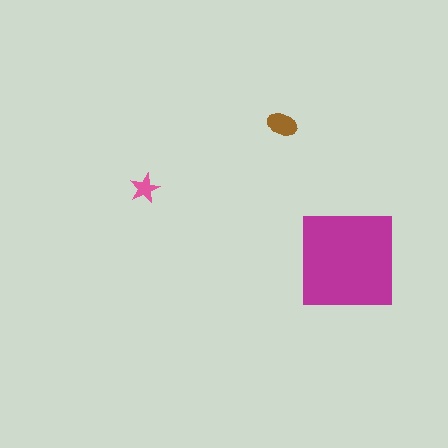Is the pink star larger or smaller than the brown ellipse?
Smaller.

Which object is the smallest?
The pink star.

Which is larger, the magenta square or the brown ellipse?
The magenta square.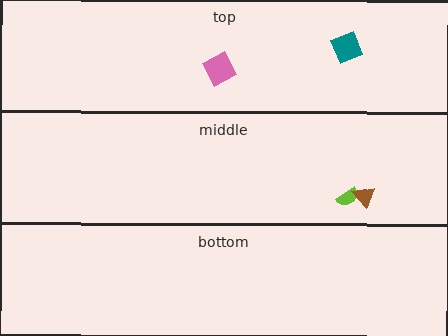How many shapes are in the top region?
2.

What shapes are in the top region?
The teal diamond, the pink square.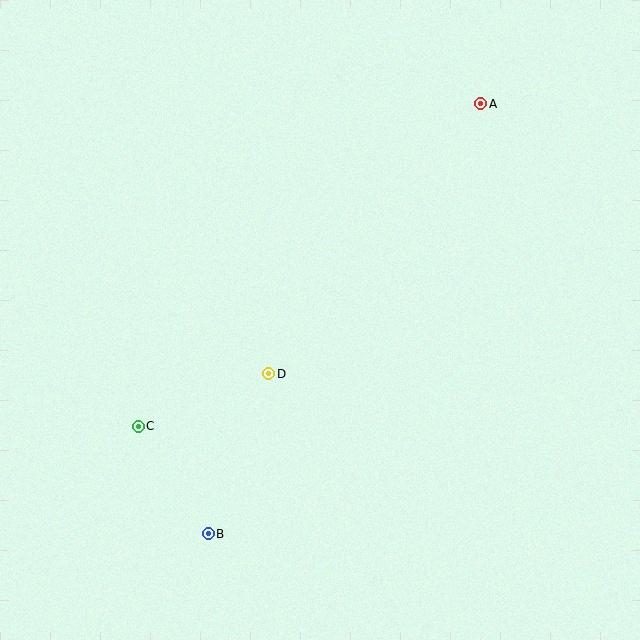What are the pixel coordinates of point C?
Point C is at (138, 426).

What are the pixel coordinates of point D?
Point D is at (269, 374).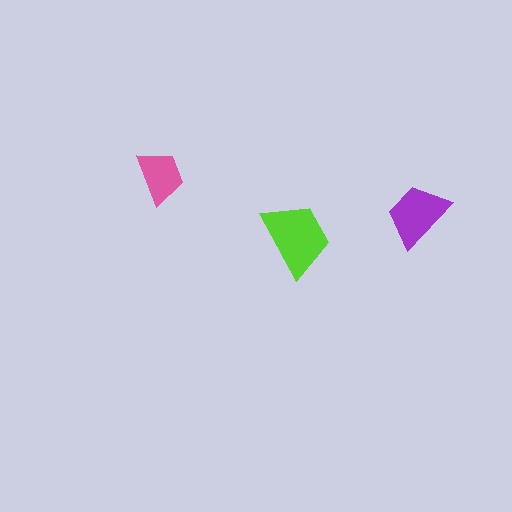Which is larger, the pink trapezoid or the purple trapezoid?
The purple one.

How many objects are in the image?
There are 3 objects in the image.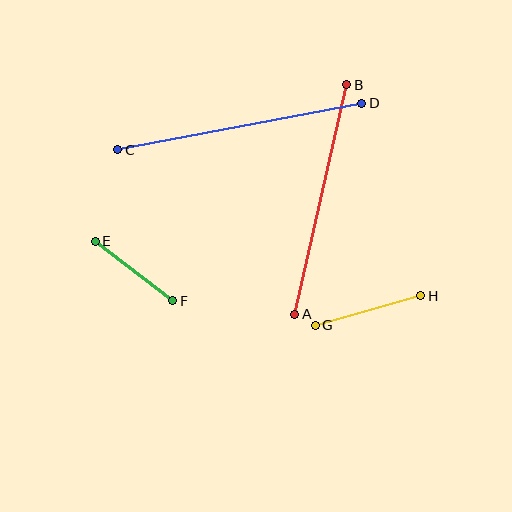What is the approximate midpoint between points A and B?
The midpoint is at approximately (321, 199) pixels.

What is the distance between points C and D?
The distance is approximately 248 pixels.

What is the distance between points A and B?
The distance is approximately 235 pixels.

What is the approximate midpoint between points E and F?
The midpoint is at approximately (134, 271) pixels.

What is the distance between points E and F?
The distance is approximately 98 pixels.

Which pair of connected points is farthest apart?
Points C and D are farthest apart.